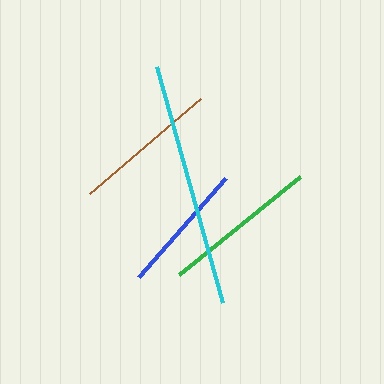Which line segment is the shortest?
The blue line is the shortest at approximately 132 pixels.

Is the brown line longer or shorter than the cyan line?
The cyan line is longer than the brown line.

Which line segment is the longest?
The cyan line is the longest at approximately 245 pixels.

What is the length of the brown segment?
The brown segment is approximately 147 pixels long.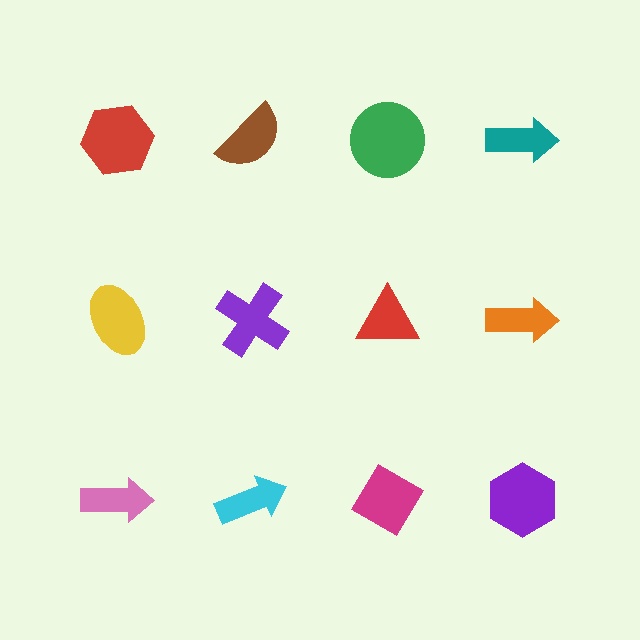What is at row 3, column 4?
A purple hexagon.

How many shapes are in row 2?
4 shapes.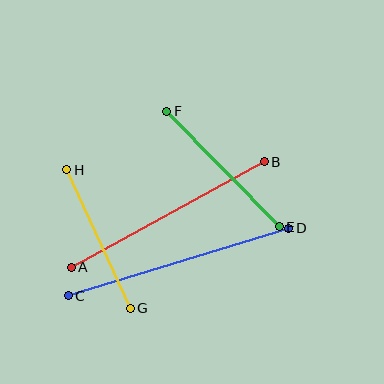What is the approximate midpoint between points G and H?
The midpoint is at approximately (98, 239) pixels.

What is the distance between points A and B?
The distance is approximately 220 pixels.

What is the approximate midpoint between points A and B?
The midpoint is at approximately (168, 215) pixels.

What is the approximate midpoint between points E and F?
The midpoint is at approximately (223, 169) pixels.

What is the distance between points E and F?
The distance is approximately 161 pixels.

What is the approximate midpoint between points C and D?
The midpoint is at approximately (178, 262) pixels.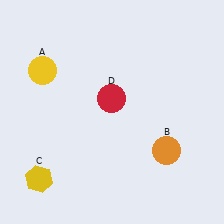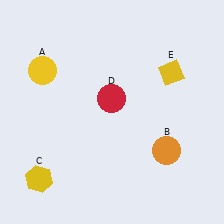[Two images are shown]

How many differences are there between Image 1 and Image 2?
There is 1 difference between the two images.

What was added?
A yellow diamond (E) was added in Image 2.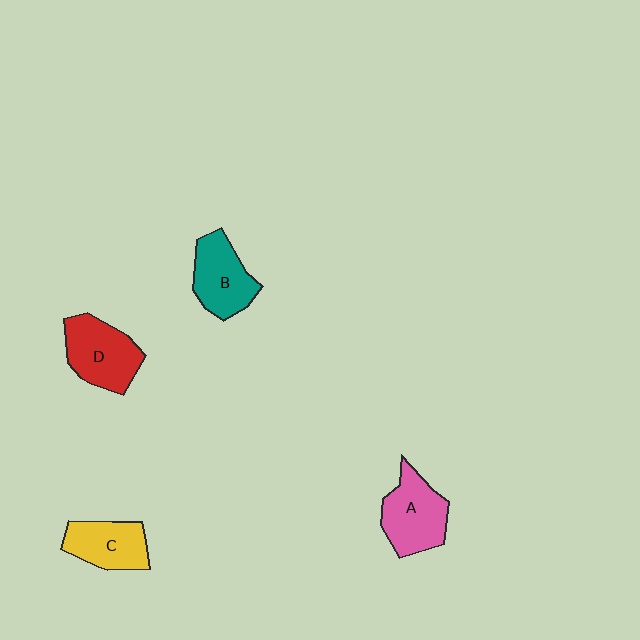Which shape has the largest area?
Shape D (red).